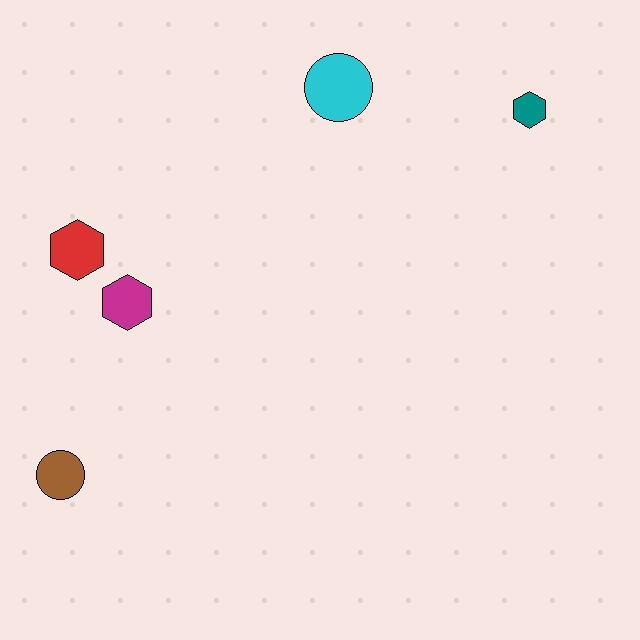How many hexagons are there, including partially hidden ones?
There are 3 hexagons.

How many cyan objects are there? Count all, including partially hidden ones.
There is 1 cyan object.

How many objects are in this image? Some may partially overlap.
There are 5 objects.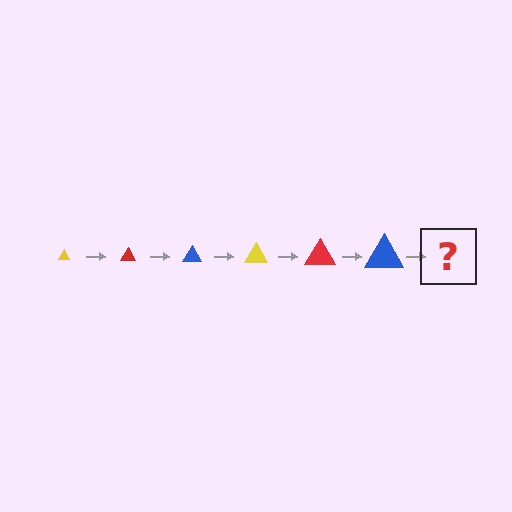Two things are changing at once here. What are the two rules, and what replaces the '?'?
The two rules are that the triangle grows larger each step and the color cycles through yellow, red, and blue. The '?' should be a yellow triangle, larger than the previous one.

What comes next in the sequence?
The next element should be a yellow triangle, larger than the previous one.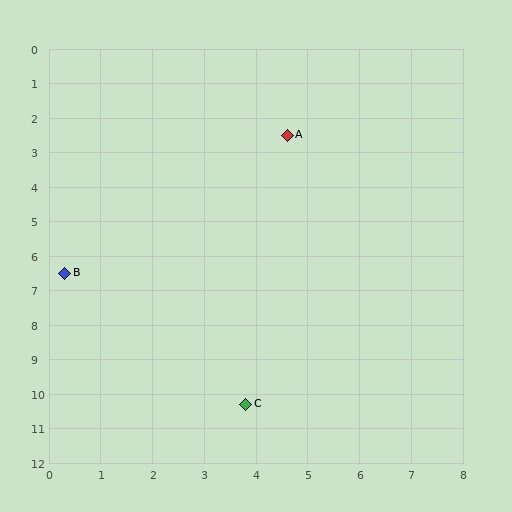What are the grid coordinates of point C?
Point C is at approximately (3.8, 10.3).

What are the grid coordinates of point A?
Point A is at approximately (4.6, 2.5).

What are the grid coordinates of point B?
Point B is at approximately (0.3, 6.5).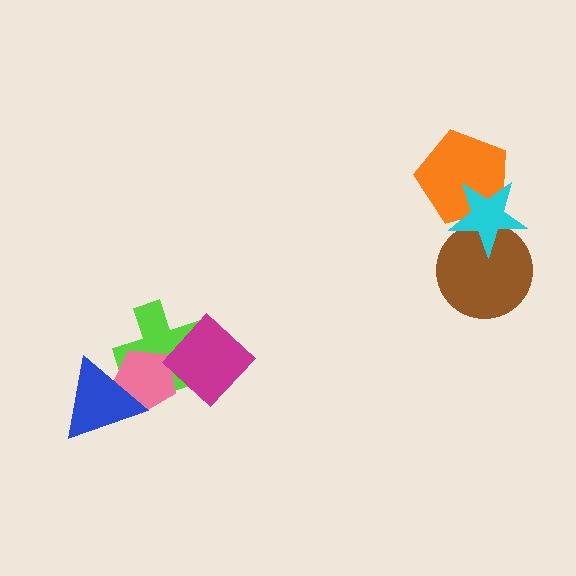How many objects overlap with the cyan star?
2 objects overlap with the cyan star.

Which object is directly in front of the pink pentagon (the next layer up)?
The magenta diamond is directly in front of the pink pentagon.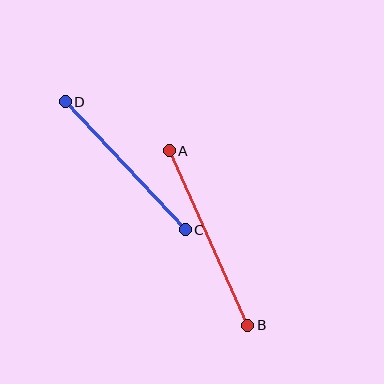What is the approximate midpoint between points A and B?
The midpoint is at approximately (208, 238) pixels.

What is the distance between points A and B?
The distance is approximately 191 pixels.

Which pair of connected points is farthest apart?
Points A and B are farthest apart.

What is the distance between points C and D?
The distance is approximately 175 pixels.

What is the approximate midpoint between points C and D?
The midpoint is at approximately (125, 166) pixels.